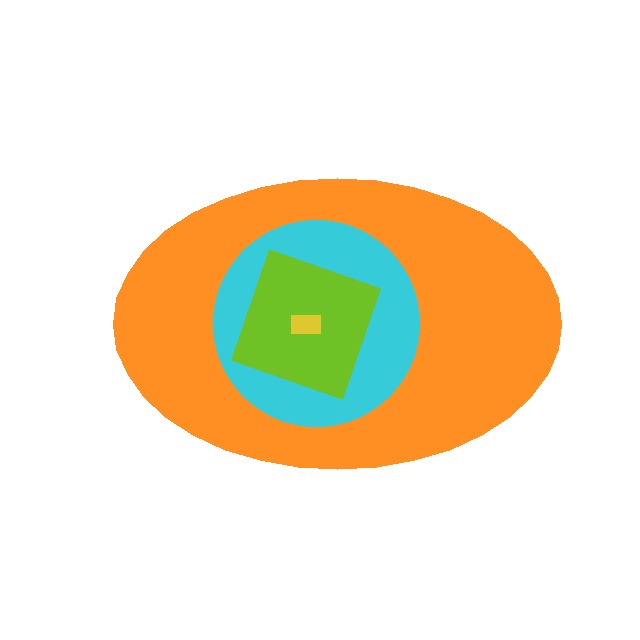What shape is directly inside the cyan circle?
The lime square.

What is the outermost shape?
The orange ellipse.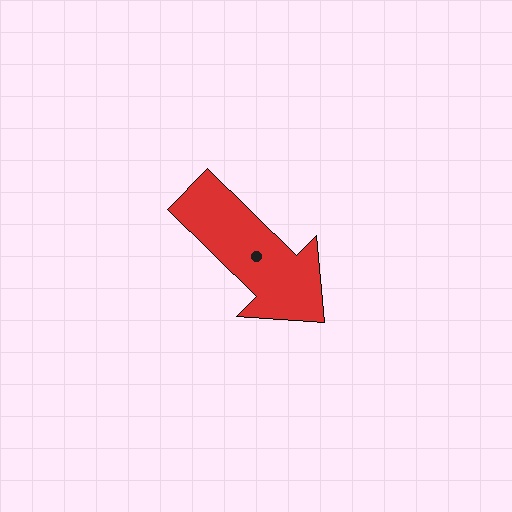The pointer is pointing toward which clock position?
Roughly 4 o'clock.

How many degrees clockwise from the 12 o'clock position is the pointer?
Approximately 134 degrees.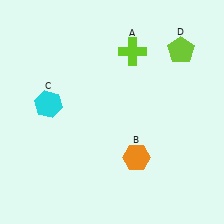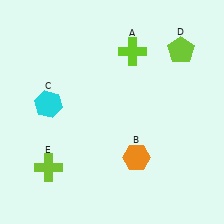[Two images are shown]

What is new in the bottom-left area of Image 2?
A lime cross (E) was added in the bottom-left area of Image 2.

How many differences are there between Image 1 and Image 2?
There is 1 difference between the two images.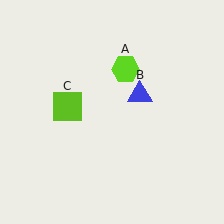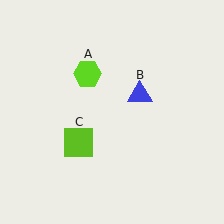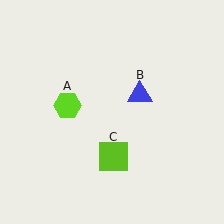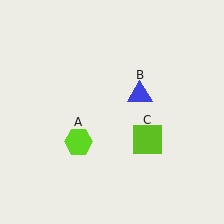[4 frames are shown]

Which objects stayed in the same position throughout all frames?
Blue triangle (object B) remained stationary.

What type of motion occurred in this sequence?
The lime hexagon (object A), lime square (object C) rotated counterclockwise around the center of the scene.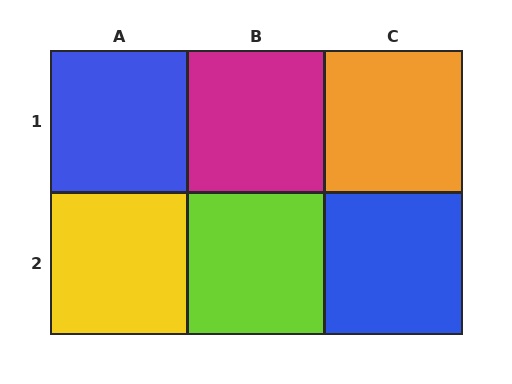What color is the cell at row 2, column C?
Blue.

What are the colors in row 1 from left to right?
Blue, magenta, orange.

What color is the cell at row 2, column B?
Lime.